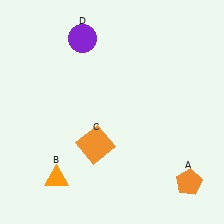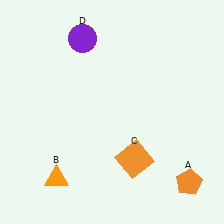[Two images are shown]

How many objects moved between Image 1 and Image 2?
1 object moved between the two images.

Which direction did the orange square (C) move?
The orange square (C) moved right.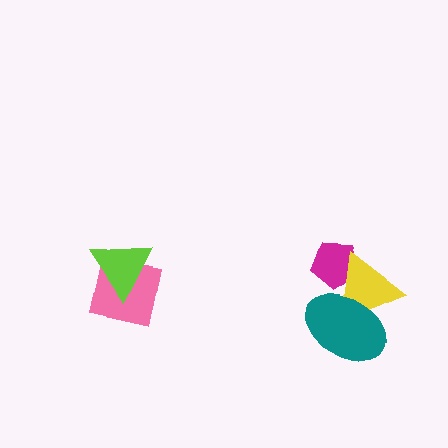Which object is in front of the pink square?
The lime triangle is in front of the pink square.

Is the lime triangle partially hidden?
No, no other shape covers it.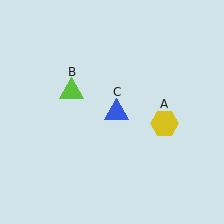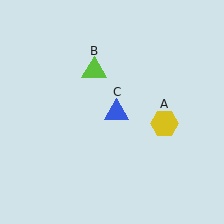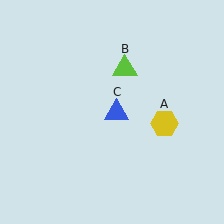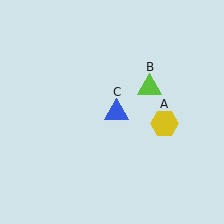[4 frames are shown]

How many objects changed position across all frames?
1 object changed position: lime triangle (object B).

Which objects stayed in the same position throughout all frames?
Yellow hexagon (object A) and blue triangle (object C) remained stationary.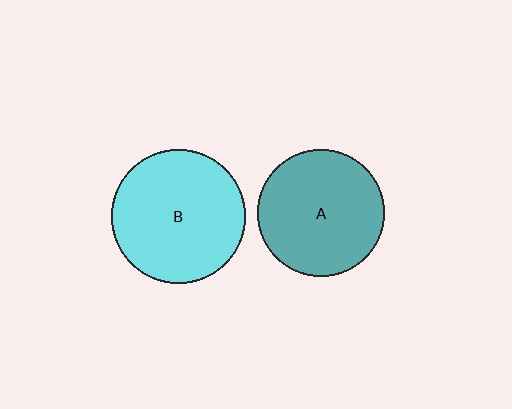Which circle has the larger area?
Circle B (cyan).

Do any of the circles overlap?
No, none of the circles overlap.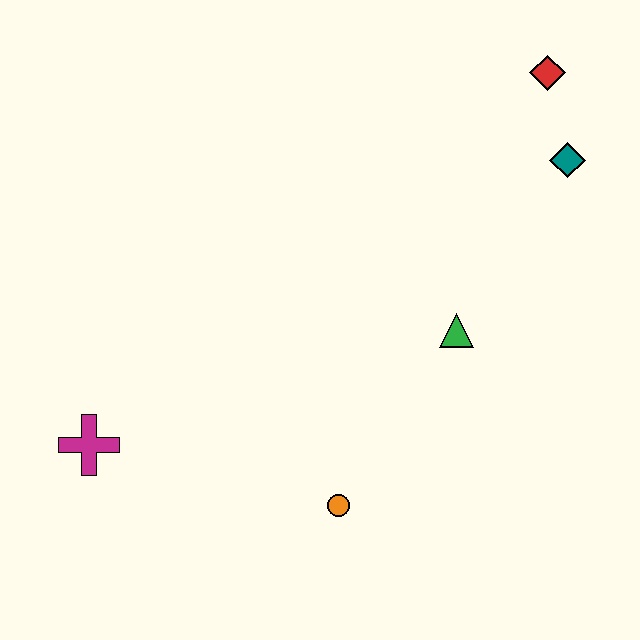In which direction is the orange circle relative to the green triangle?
The orange circle is below the green triangle.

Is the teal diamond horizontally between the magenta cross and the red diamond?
No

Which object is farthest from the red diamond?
The magenta cross is farthest from the red diamond.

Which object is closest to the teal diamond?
The red diamond is closest to the teal diamond.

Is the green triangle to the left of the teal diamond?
Yes